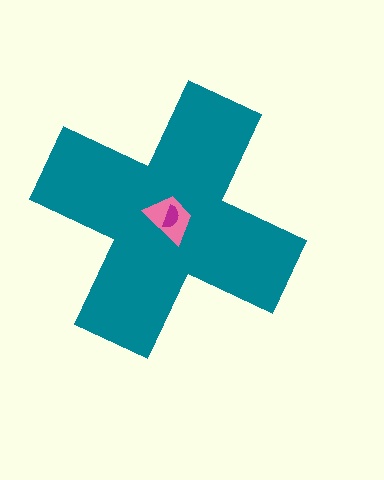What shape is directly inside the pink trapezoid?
The magenta semicircle.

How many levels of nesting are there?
3.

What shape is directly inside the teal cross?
The pink trapezoid.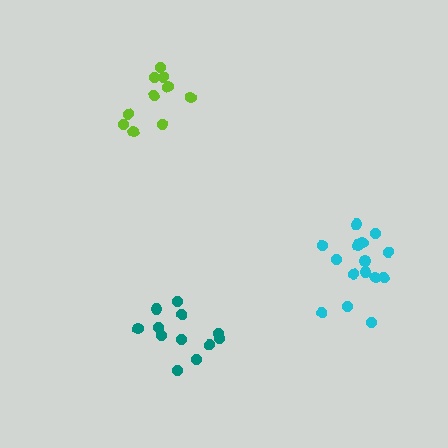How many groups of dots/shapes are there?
There are 3 groups.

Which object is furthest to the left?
The lime cluster is leftmost.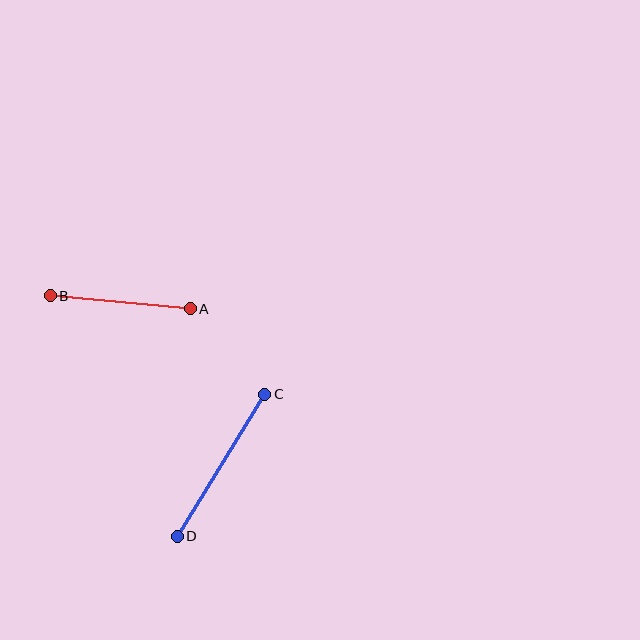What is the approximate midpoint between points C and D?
The midpoint is at approximately (221, 465) pixels.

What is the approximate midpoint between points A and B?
The midpoint is at approximately (120, 302) pixels.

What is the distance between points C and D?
The distance is approximately 167 pixels.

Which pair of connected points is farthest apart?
Points C and D are farthest apart.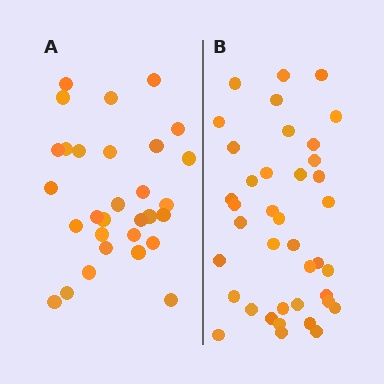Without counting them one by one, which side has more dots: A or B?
Region B (the right region) has more dots.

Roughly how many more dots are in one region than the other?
Region B has roughly 8 or so more dots than region A.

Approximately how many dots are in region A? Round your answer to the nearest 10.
About 30 dots.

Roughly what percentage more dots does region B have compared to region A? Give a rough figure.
About 30% more.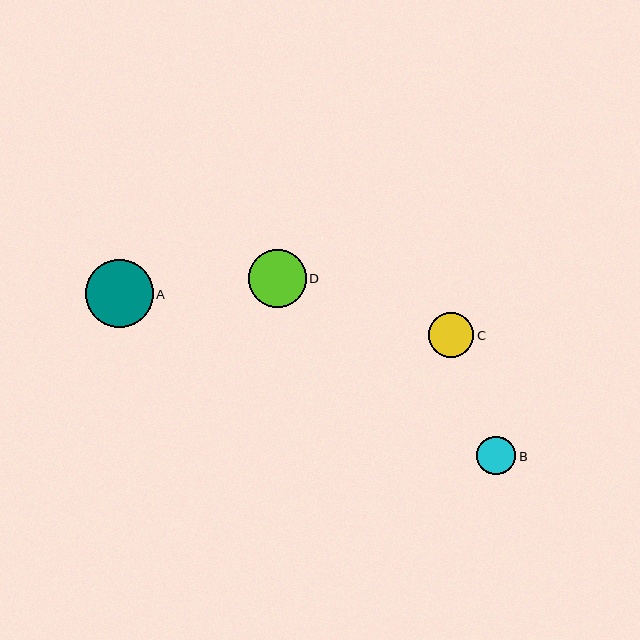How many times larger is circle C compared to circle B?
Circle C is approximately 1.2 times the size of circle B.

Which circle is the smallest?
Circle B is the smallest with a size of approximately 39 pixels.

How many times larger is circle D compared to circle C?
Circle D is approximately 1.3 times the size of circle C.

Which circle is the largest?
Circle A is the largest with a size of approximately 68 pixels.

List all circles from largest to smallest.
From largest to smallest: A, D, C, B.